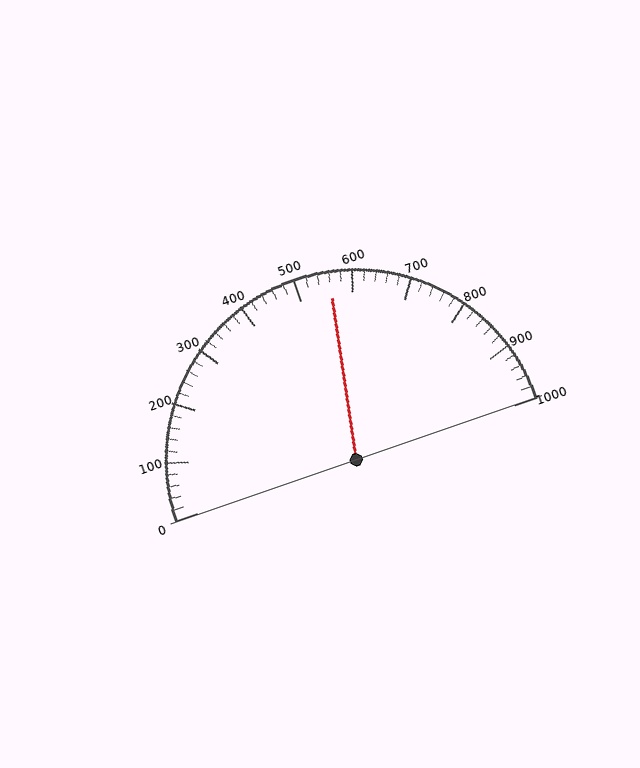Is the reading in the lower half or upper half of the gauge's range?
The reading is in the upper half of the range (0 to 1000).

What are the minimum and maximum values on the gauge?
The gauge ranges from 0 to 1000.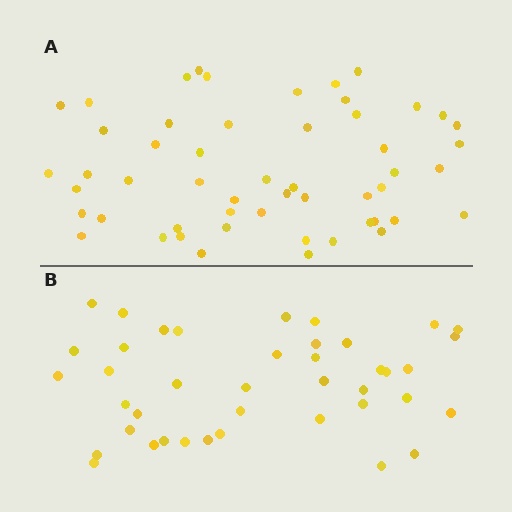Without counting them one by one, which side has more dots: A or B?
Region A (the top region) has more dots.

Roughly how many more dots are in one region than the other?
Region A has roughly 12 or so more dots than region B.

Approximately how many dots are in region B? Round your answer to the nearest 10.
About 40 dots. (The exact count is 41, which rounds to 40.)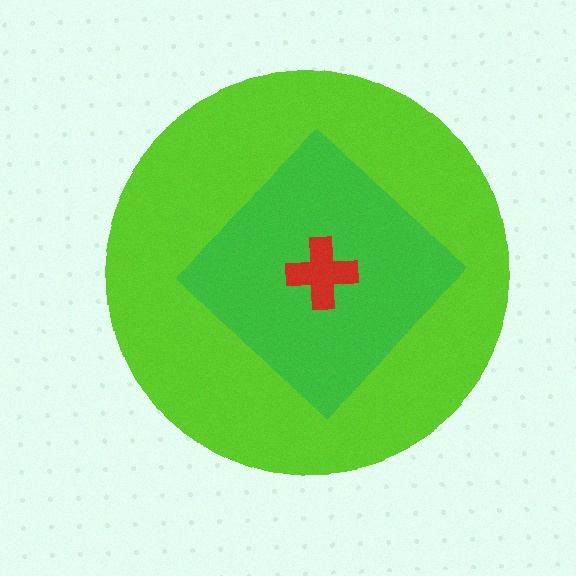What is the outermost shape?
The lime circle.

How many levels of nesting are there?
3.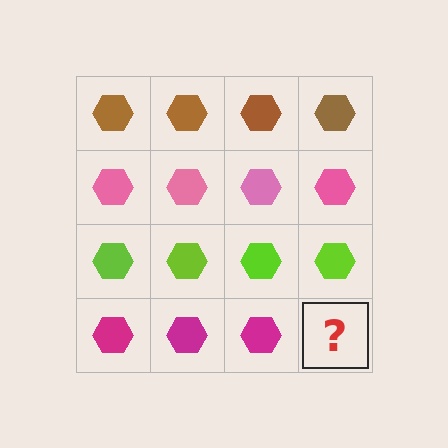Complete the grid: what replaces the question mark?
The question mark should be replaced with a magenta hexagon.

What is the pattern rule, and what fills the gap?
The rule is that each row has a consistent color. The gap should be filled with a magenta hexagon.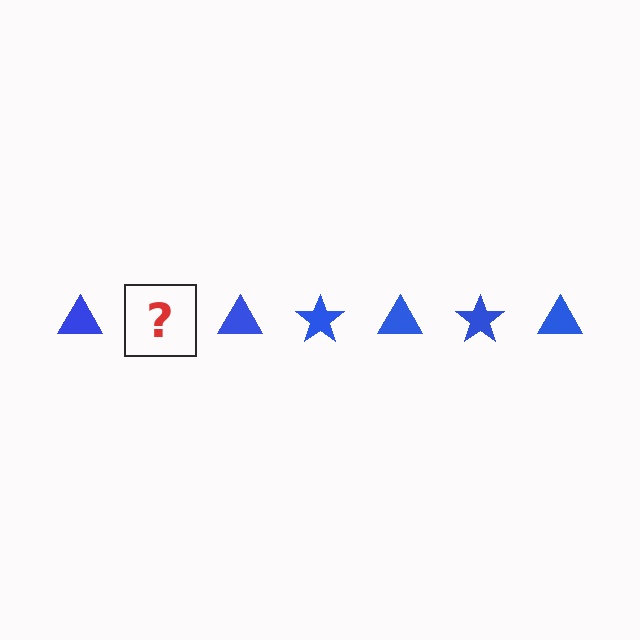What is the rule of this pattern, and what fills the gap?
The rule is that the pattern cycles through triangle, star shapes in blue. The gap should be filled with a blue star.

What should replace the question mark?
The question mark should be replaced with a blue star.